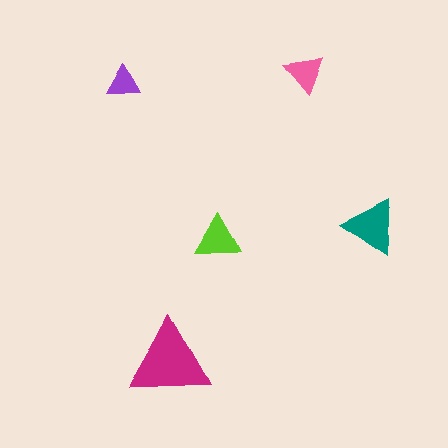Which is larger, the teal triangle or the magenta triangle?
The magenta one.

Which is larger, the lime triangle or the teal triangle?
The teal one.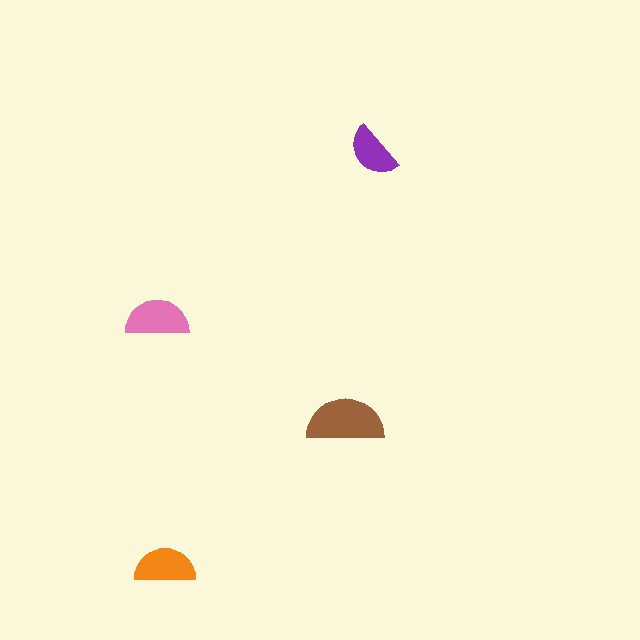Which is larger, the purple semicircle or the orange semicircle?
The orange one.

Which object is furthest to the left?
The pink semicircle is leftmost.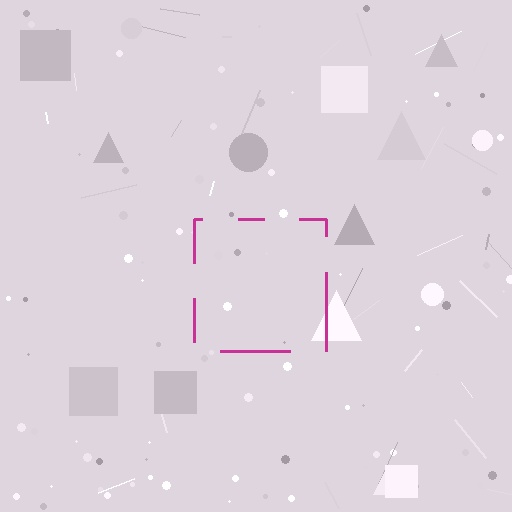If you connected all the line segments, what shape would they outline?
They would outline a square.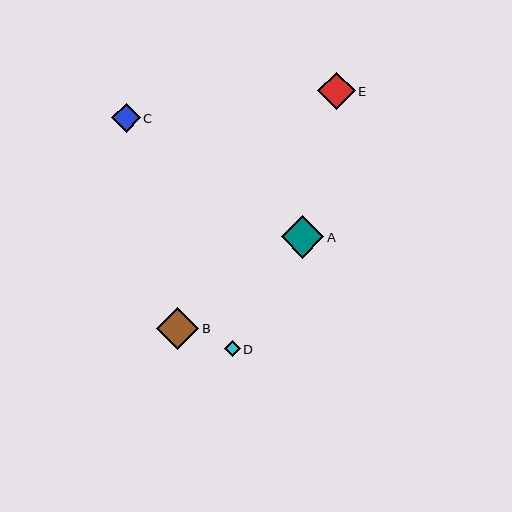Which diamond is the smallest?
Diamond D is the smallest with a size of approximately 16 pixels.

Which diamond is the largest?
Diamond A is the largest with a size of approximately 42 pixels.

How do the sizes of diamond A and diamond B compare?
Diamond A and diamond B are approximately the same size.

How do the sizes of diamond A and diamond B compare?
Diamond A and diamond B are approximately the same size.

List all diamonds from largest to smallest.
From largest to smallest: A, B, E, C, D.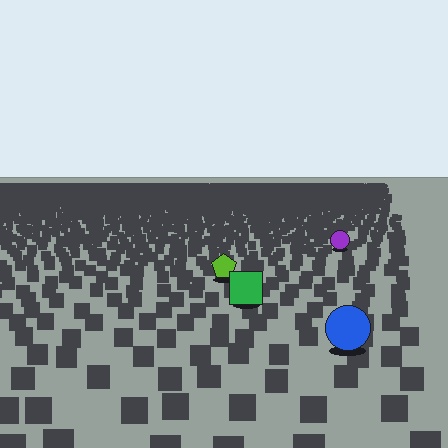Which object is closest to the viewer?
The blue circle is closest. The texture marks near it are larger and more spread out.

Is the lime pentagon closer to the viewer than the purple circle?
Yes. The lime pentagon is closer — you can tell from the texture gradient: the ground texture is coarser near it.